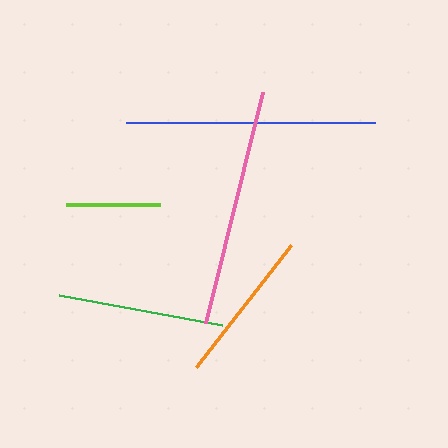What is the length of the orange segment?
The orange segment is approximately 154 pixels long.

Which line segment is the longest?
The blue line is the longest at approximately 249 pixels.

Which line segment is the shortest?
The lime line is the shortest at approximately 94 pixels.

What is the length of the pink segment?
The pink segment is approximately 238 pixels long.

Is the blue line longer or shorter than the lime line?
The blue line is longer than the lime line.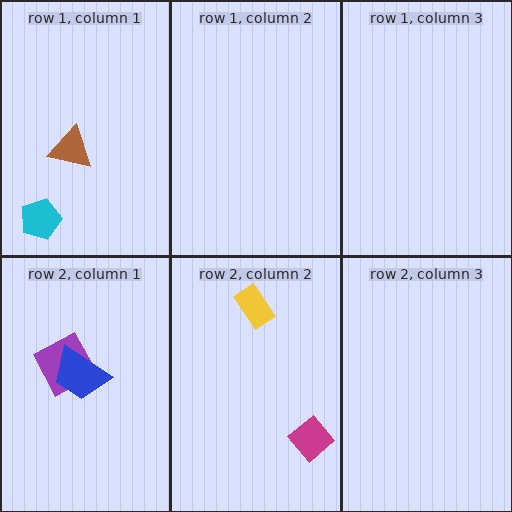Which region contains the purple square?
The row 2, column 1 region.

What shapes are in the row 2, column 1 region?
The purple square, the blue trapezoid.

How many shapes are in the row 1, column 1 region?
2.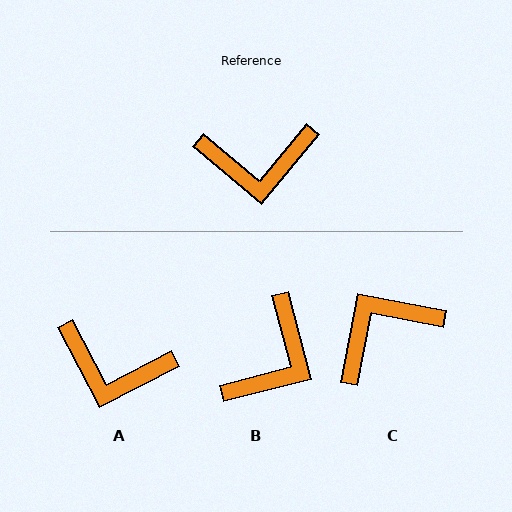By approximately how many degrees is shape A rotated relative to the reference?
Approximately 23 degrees clockwise.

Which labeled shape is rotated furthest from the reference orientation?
C, about 151 degrees away.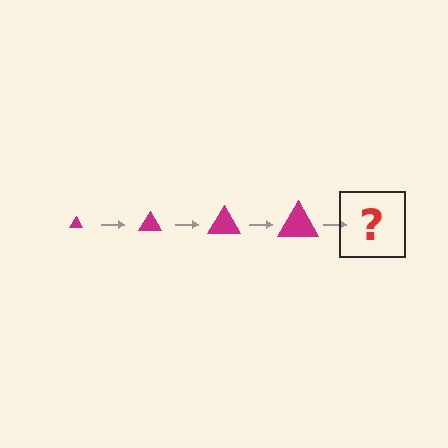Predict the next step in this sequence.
The next step is a magenta triangle, larger than the previous one.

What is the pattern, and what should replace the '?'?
The pattern is that the triangle gets progressively larger each step. The '?' should be a magenta triangle, larger than the previous one.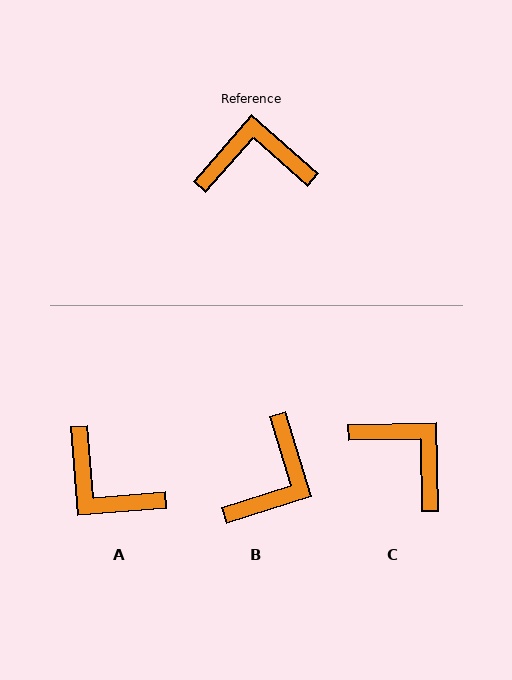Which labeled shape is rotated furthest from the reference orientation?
A, about 136 degrees away.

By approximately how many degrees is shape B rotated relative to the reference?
Approximately 122 degrees clockwise.